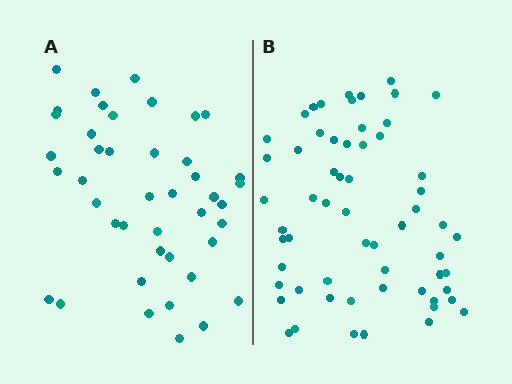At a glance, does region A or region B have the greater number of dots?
Region B (the right region) has more dots.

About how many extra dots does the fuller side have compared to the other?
Region B has approximately 15 more dots than region A.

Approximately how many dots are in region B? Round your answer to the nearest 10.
About 60 dots.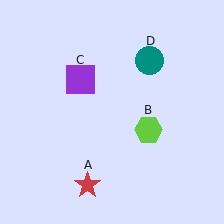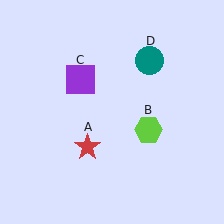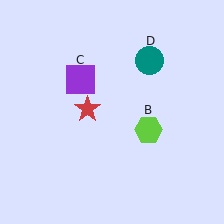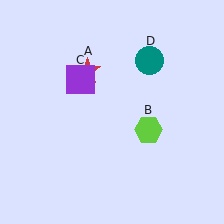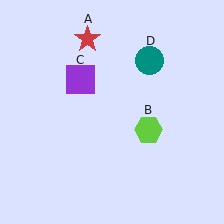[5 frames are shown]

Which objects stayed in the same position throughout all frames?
Lime hexagon (object B) and purple square (object C) and teal circle (object D) remained stationary.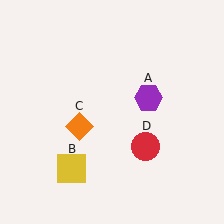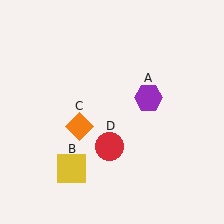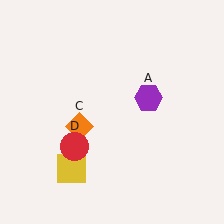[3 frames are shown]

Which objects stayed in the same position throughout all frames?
Purple hexagon (object A) and yellow square (object B) and orange diamond (object C) remained stationary.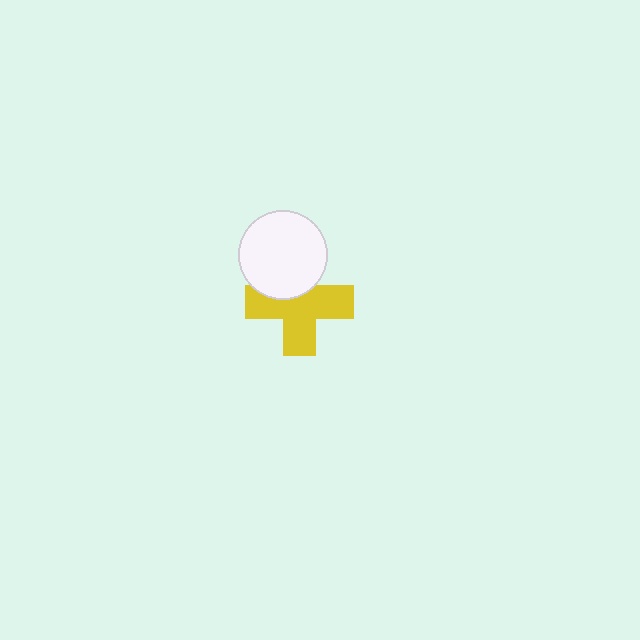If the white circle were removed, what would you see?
You would see the complete yellow cross.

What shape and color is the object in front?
The object in front is a white circle.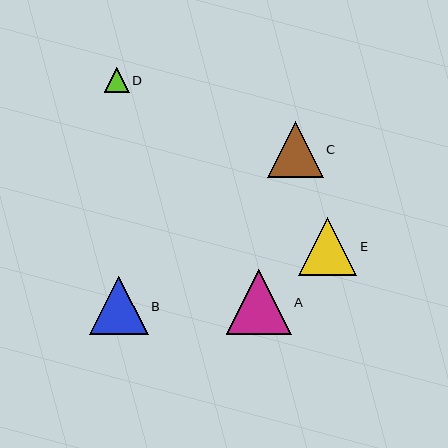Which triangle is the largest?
Triangle A is the largest with a size of approximately 65 pixels.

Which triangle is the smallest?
Triangle D is the smallest with a size of approximately 25 pixels.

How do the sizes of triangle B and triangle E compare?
Triangle B and triangle E are approximately the same size.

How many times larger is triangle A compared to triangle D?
Triangle A is approximately 2.6 times the size of triangle D.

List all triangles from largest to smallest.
From largest to smallest: A, B, E, C, D.